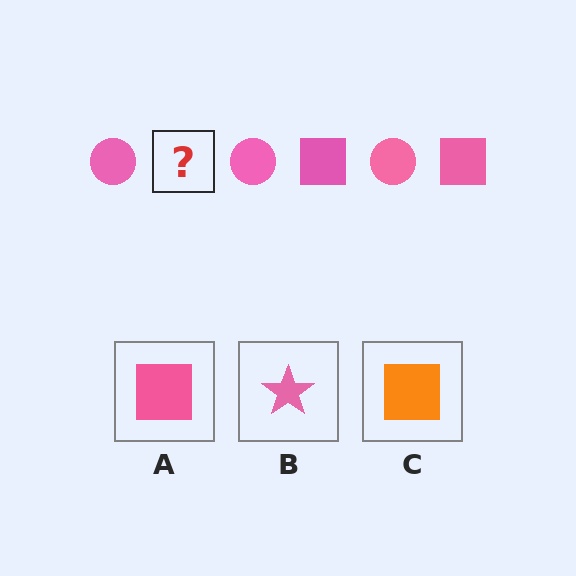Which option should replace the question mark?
Option A.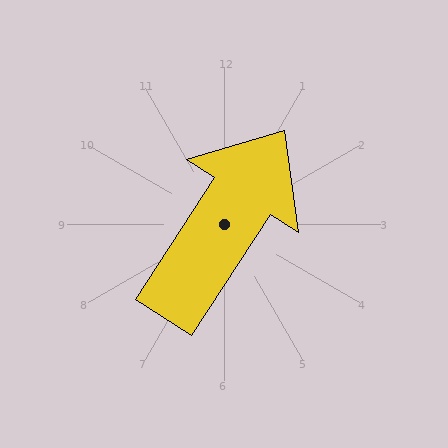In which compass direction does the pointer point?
Northeast.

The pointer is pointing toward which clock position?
Roughly 1 o'clock.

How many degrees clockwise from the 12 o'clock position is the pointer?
Approximately 33 degrees.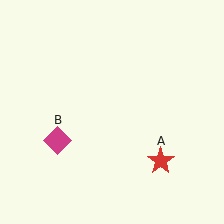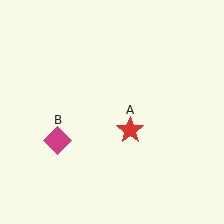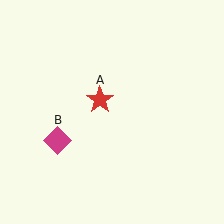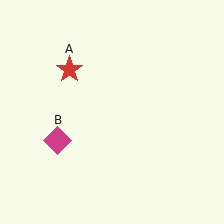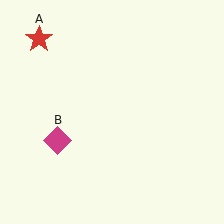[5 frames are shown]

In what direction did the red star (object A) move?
The red star (object A) moved up and to the left.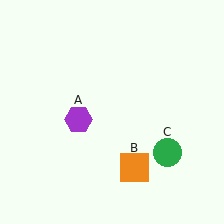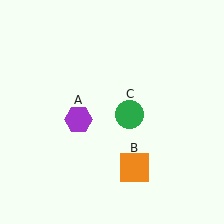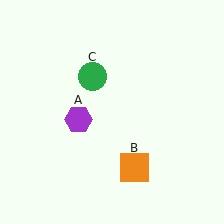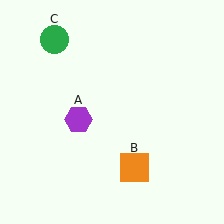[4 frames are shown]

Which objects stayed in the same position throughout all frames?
Purple hexagon (object A) and orange square (object B) remained stationary.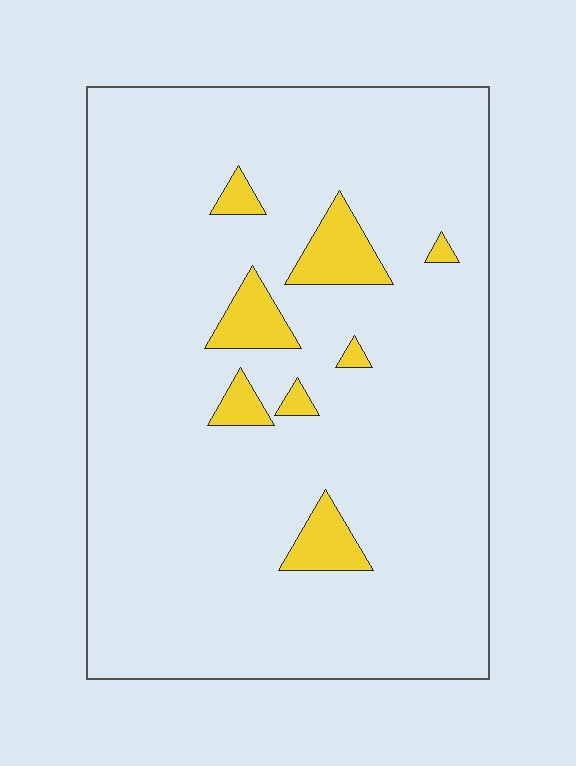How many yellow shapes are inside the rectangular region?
8.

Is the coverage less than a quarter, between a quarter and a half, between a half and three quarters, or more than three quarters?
Less than a quarter.